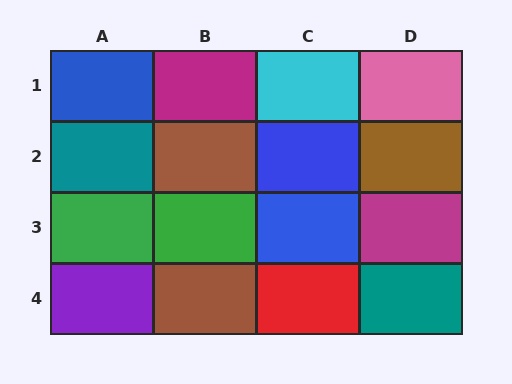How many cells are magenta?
2 cells are magenta.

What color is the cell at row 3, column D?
Magenta.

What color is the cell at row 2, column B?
Brown.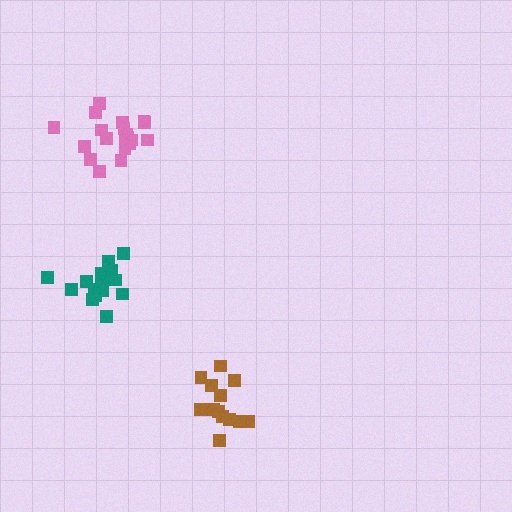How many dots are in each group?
Group 1: 17 dots, Group 2: 20 dots, Group 3: 14 dots (51 total).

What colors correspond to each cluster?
The clusters are colored: teal, pink, brown.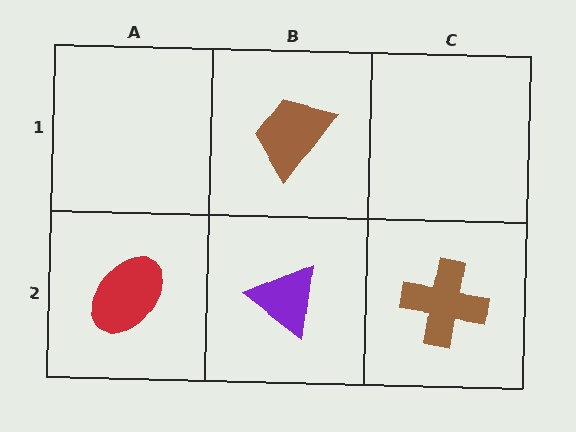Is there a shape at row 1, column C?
No, that cell is empty.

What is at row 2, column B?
A purple triangle.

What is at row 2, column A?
A red ellipse.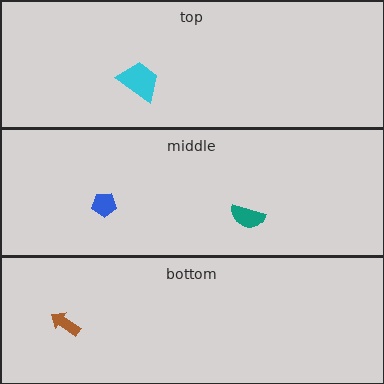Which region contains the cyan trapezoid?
The top region.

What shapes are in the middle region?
The teal semicircle, the blue pentagon.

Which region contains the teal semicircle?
The middle region.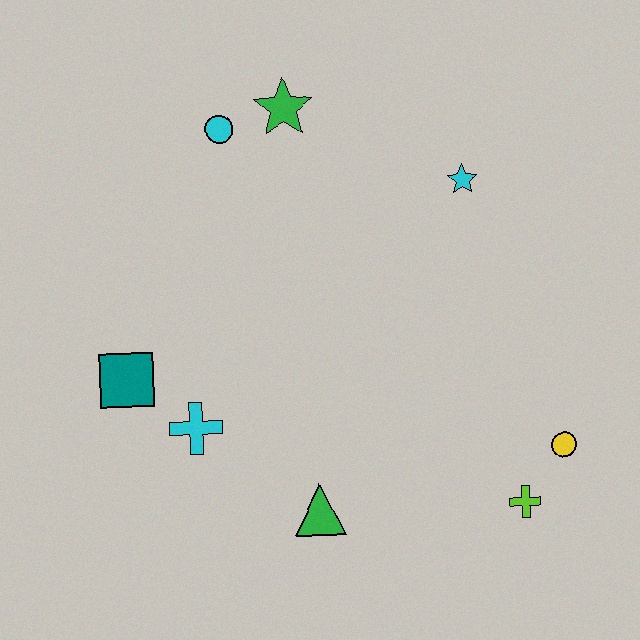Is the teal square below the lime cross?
No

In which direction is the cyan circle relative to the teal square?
The cyan circle is above the teal square.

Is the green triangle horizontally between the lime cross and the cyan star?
No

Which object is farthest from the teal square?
The yellow circle is farthest from the teal square.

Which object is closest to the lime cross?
The yellow circle is closest to the lime cross.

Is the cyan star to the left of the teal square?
No